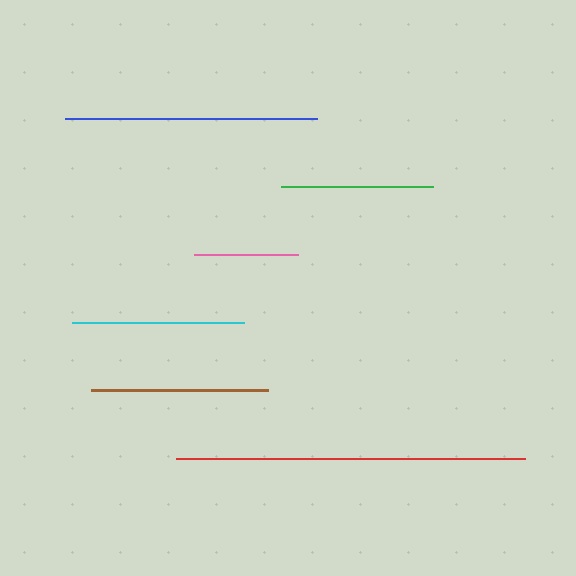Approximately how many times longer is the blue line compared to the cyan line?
The blue line is approximately 1.5 times the length of the cyan line.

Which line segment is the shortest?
The pink line is the shortest at approximately 104 pixels.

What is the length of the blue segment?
The blue segment is approximately 252 pixels long.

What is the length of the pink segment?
The pink segment is approximately 104 pixels long.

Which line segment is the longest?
The red line is the longest at approximately 348 pixels.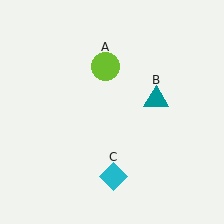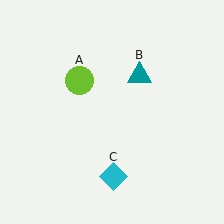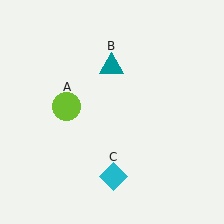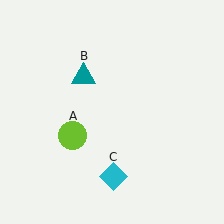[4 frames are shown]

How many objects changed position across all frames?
2 objects changed position: lime circle (object A), teal triangle (object B).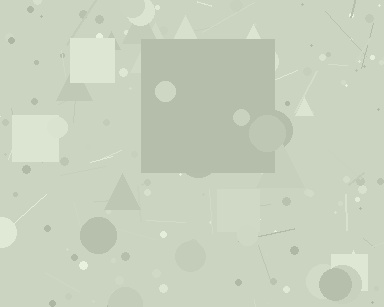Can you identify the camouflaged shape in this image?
The camouflaged shape is a square.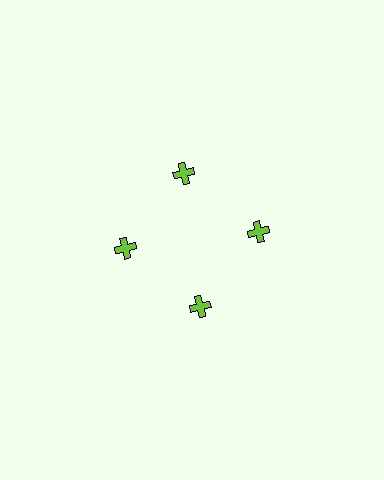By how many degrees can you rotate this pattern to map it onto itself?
The pattern maps onto itself every 90 degrees of rotation.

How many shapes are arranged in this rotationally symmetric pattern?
There are 4 shapes, arranged in 4 groups of 1.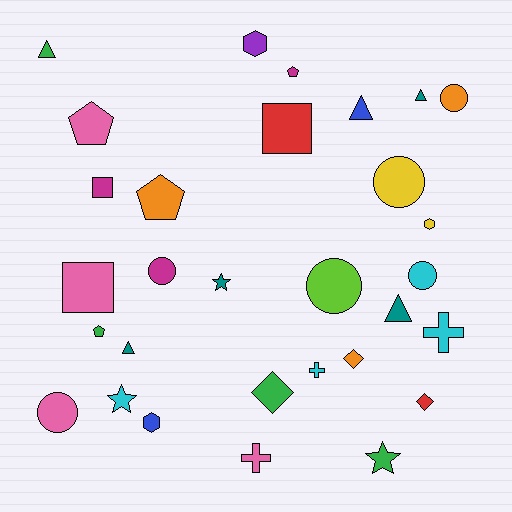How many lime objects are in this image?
There is 1 lime object.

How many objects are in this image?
There are 30 objects.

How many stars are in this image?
There are 3 stars.